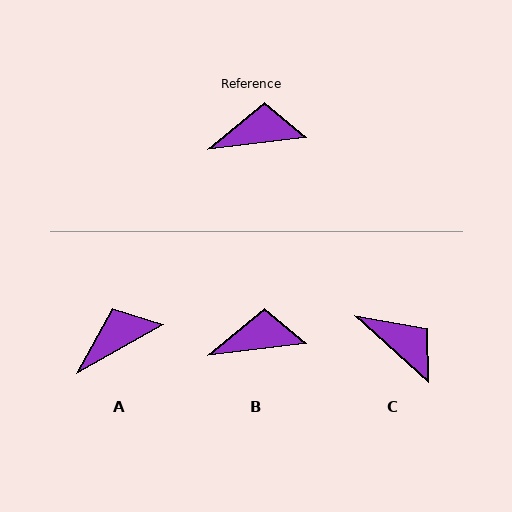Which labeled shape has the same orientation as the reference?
B.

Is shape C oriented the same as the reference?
No, it is off by about 48 degrees.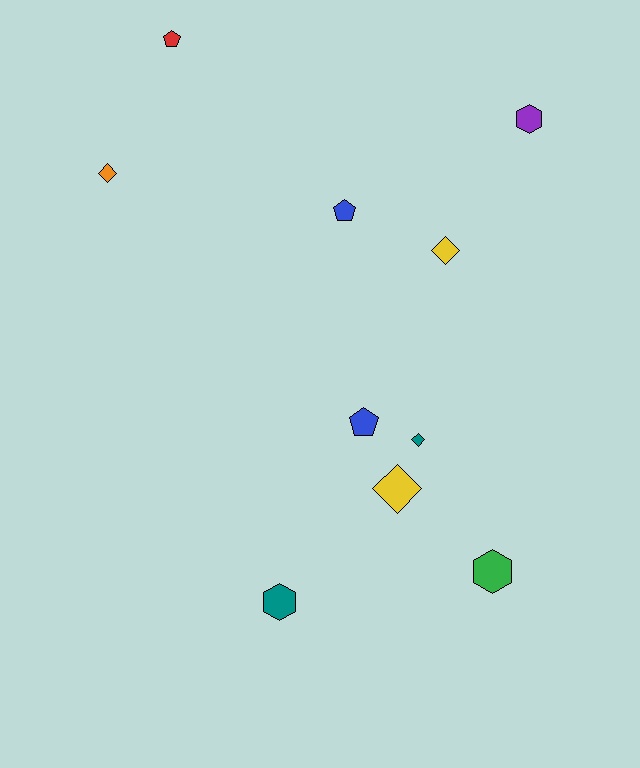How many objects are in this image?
There are 10 objects.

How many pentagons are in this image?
There are 3 pentagons.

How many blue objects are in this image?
There are 2 blue objects.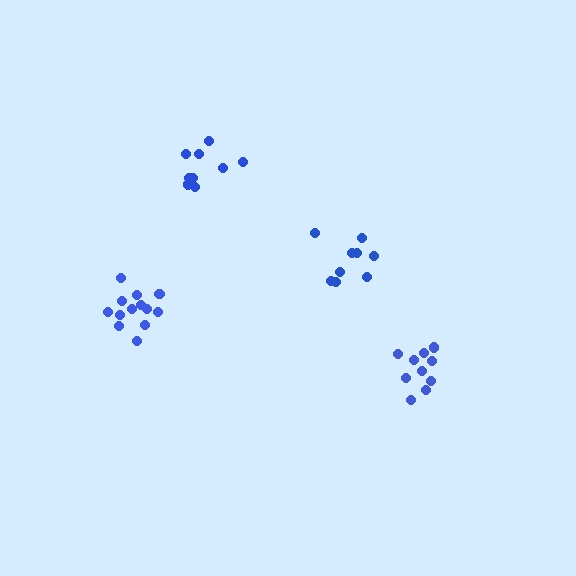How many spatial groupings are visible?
There are 4 spatial groupings.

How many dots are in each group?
Group 1: 11 dots, Group 2: 9 dots, Group 3: 13 dots, Group 4: 9 dots (42 total).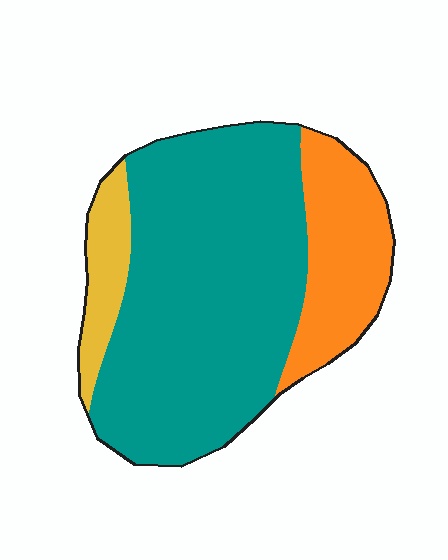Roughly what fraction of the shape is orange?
Orange covers about 20% of the shape.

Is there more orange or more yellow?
Orange.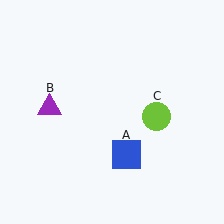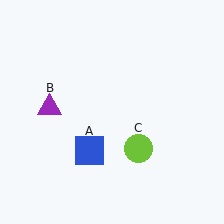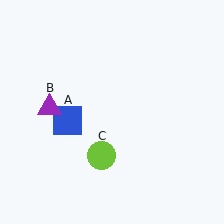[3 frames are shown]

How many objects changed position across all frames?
2 objects changed position: blue square (object A), lime circle (object C).